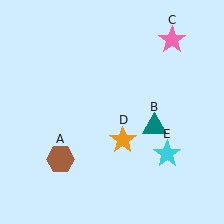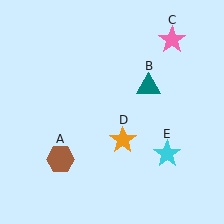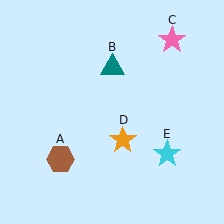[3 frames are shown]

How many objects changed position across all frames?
1 object changed position: teal triangle (object B).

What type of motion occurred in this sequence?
The teal triangle (object B) rotated counterclockwise around the center of the scene.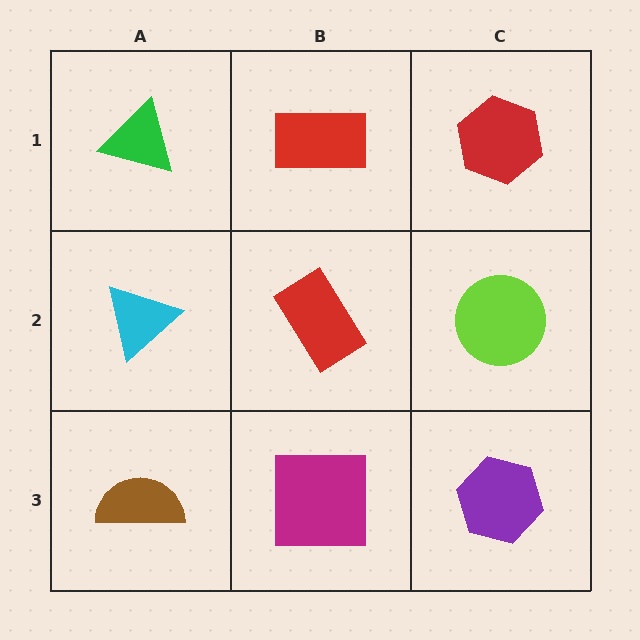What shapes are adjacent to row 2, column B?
A red rectangle (row 1, column B), a magenta square (row 3, column B), a cyan triangle (row 2, column A), a lime circle (row 2, column C).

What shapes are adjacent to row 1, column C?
A lime circle (row 2, column C), a red rectangle (row 1, column B).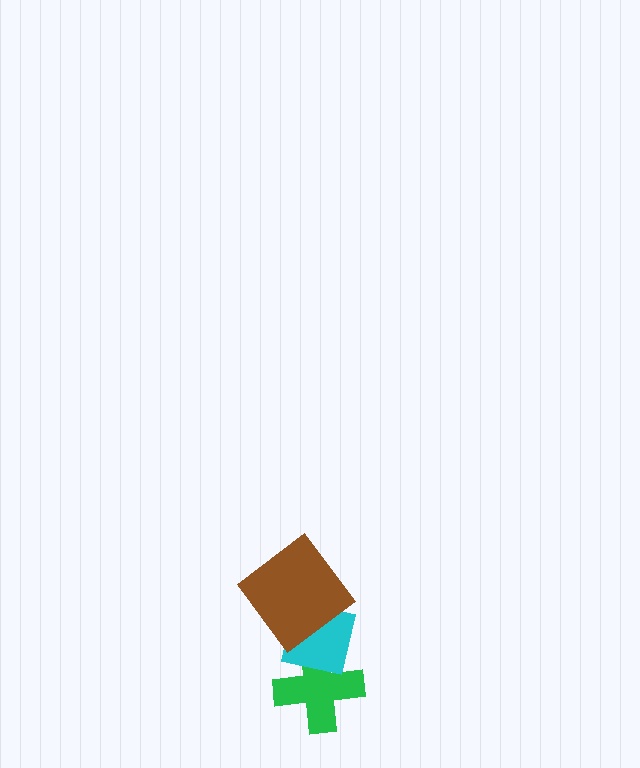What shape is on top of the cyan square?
The brown diamond is on top of the cyan square.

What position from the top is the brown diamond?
The brown diamond is 1st from the top.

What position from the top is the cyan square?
The cyan square is 2nd from the top.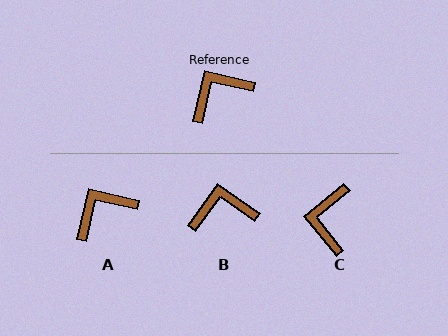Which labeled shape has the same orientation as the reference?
A.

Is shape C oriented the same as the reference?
No, it is off by about 52 degrees.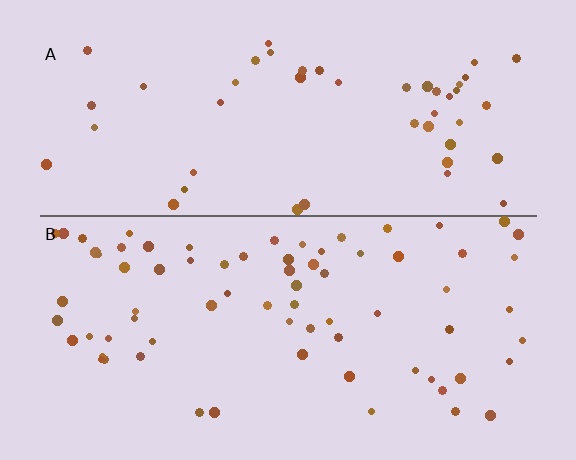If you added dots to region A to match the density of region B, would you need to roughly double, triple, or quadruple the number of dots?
Approximately double.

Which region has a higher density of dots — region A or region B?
B (the bottom).